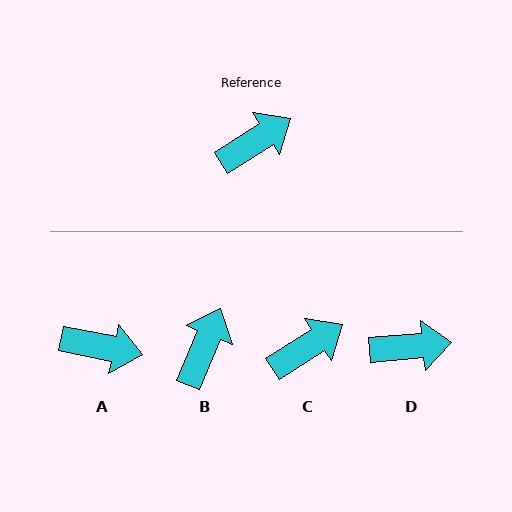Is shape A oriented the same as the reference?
No, it is off by about 44 degrees.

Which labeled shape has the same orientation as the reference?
C.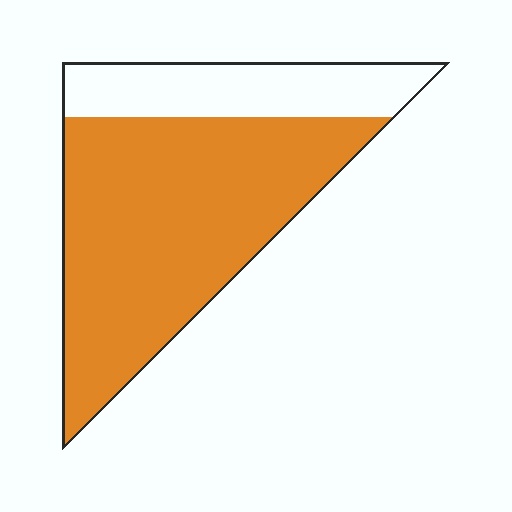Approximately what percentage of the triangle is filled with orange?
Approximately 75%.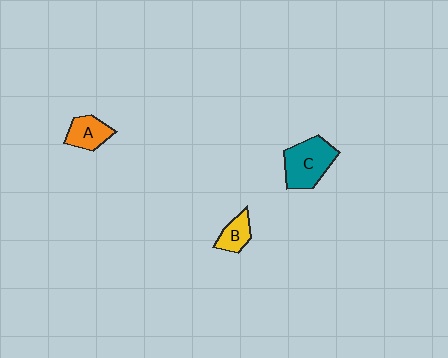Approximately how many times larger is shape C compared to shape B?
Approximately 2.1 times.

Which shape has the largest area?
Shape C (teal).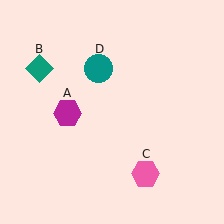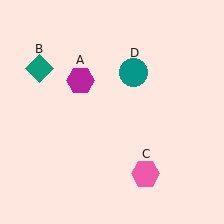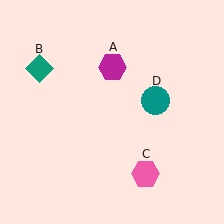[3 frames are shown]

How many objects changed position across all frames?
2 objects changed position: magenta hexagon (object A), teal circle (object D).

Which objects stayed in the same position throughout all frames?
Teal diamond (object B) and pink hexagon (object C) remained stationary.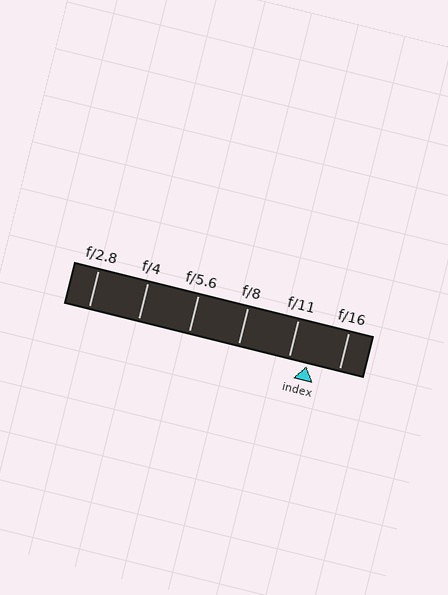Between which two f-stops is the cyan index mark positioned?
The index mark is between f/11 and f/16.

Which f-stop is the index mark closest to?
The index mark is closest to f/11.